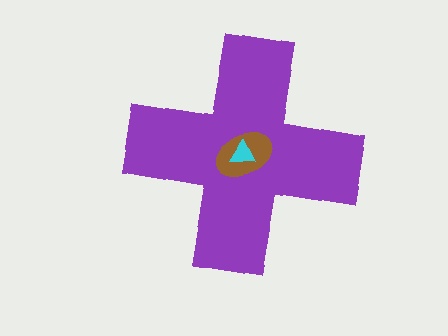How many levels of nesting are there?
3.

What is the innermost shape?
The cyan triangle.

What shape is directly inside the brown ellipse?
The cyan triangle.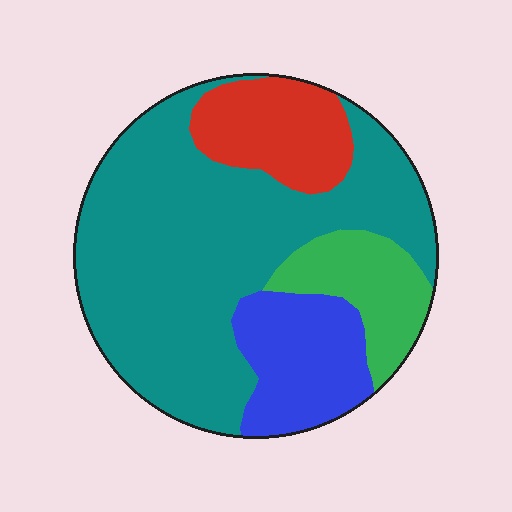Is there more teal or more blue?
Teal.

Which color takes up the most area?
Teal, at roughly 60%.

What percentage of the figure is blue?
Blue takes up about one sixth (1/6) of the figure.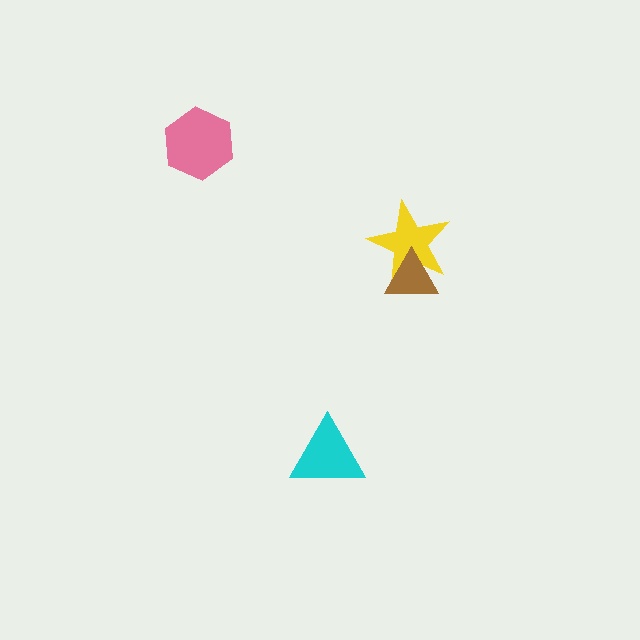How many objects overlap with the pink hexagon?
0 objects overlap with the pink hexagon.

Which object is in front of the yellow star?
The brown triangle is in front of the yellow star.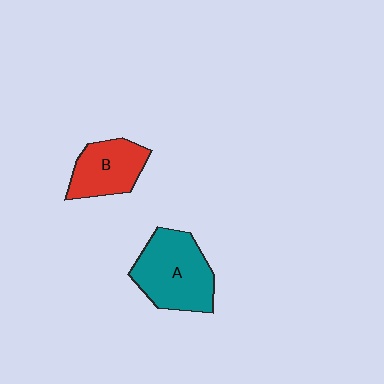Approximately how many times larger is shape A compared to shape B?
Approximately 1.4 times.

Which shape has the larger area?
Shape A (teal).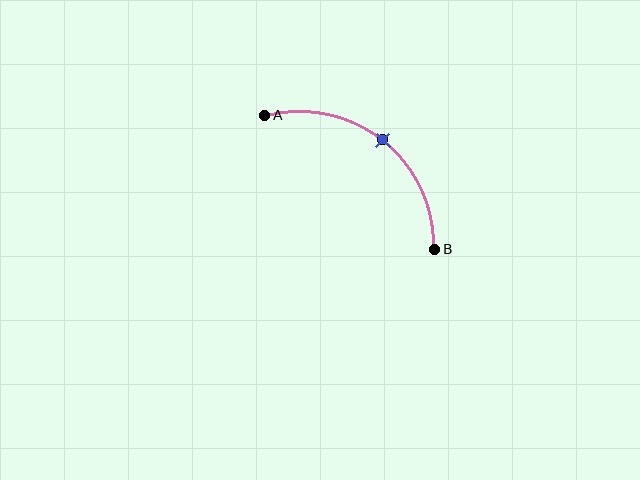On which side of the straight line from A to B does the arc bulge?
The arc bulges above and to the right of the straight line connecting A and B.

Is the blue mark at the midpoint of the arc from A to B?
Yes. The blue mark lies on the arc at equal arc-length from both A and B — it is the arc midpoint.